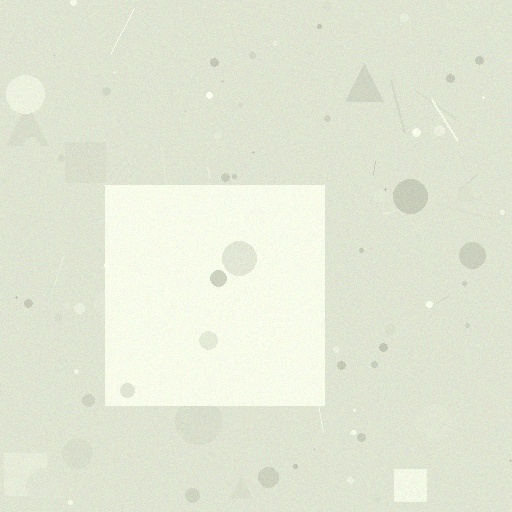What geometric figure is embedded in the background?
A square is embedded in the background.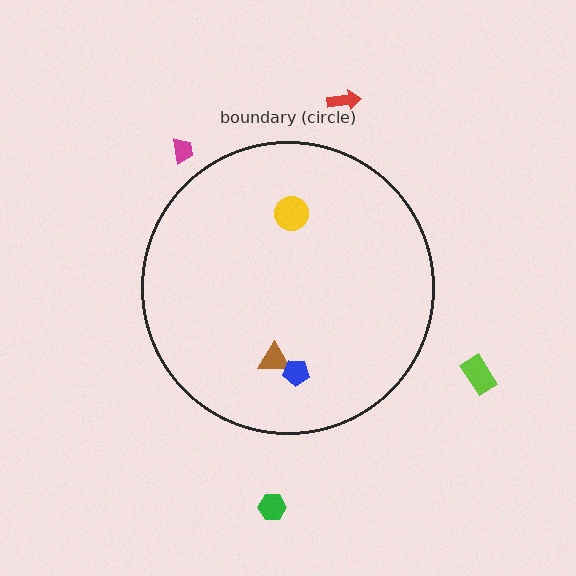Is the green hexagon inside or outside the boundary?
Outside.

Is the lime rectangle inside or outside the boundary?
Outside.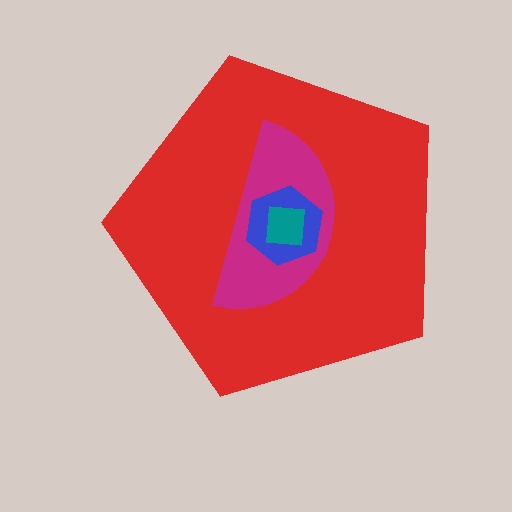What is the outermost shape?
The red pentagon.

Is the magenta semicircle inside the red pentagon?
Yes.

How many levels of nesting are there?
4.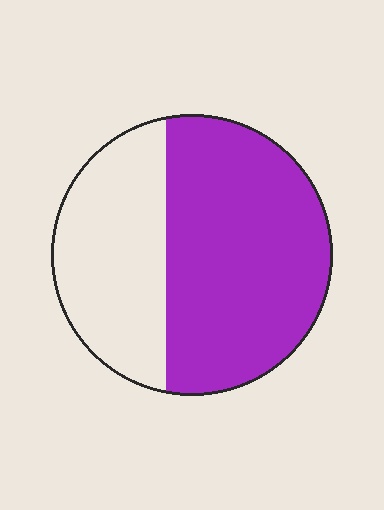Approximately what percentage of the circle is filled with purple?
Approximately 60%.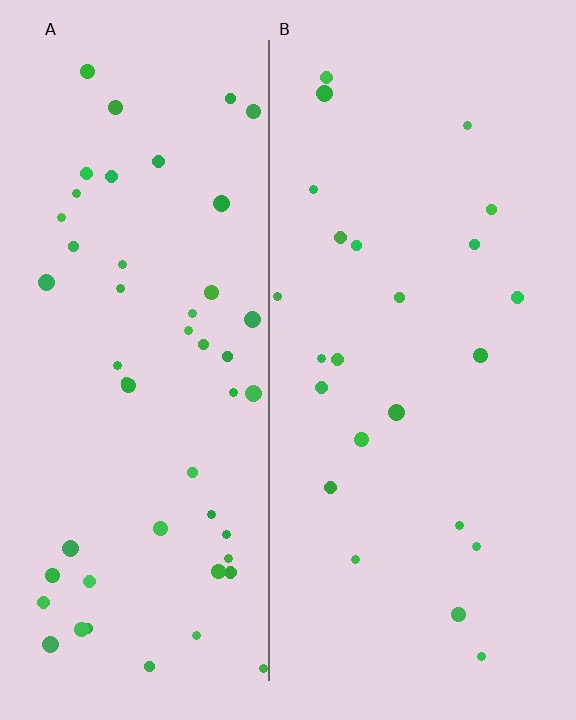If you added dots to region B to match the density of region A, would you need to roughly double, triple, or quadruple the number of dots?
Approximately double.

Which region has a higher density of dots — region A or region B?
A (the left).